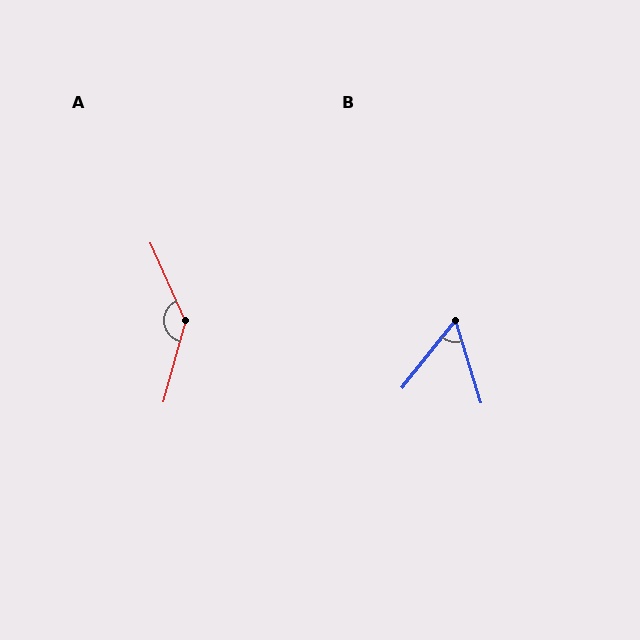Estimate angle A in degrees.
Approximately 140 degrees.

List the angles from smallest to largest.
B (56°), A (140°).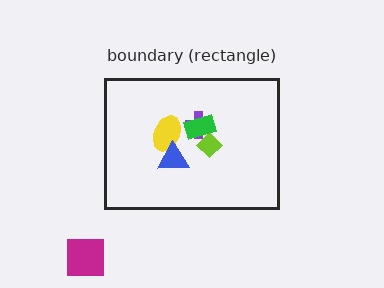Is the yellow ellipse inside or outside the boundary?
Inside.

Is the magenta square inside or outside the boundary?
Outside.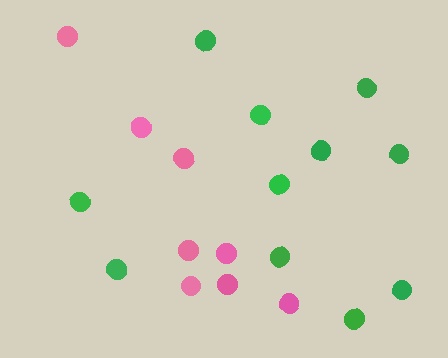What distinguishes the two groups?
There are 2 groups: one group of pink circles (8) and one group of green circles (11).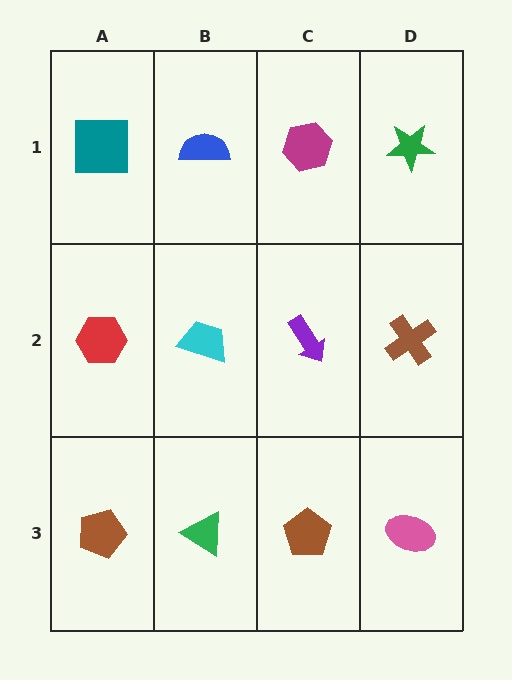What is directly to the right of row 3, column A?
A green triangle.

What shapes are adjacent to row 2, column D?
A green star (row 1, column D), a pink ellipse (row 3, column D), a purple arrow (row 2, column C).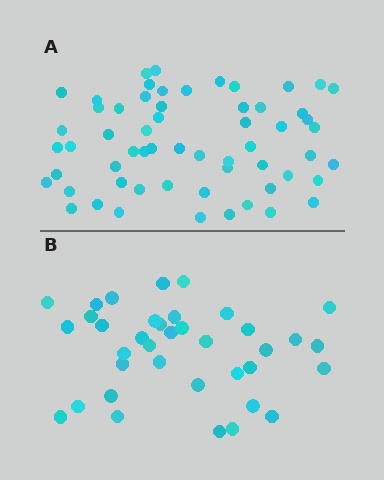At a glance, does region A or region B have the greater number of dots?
Region A (the top region) has more dots.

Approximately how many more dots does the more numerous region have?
Region A has approximately 20 more dots than region B.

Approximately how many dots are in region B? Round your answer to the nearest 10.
About 40 dots. (The exact count is 37, which rounds to 40.)